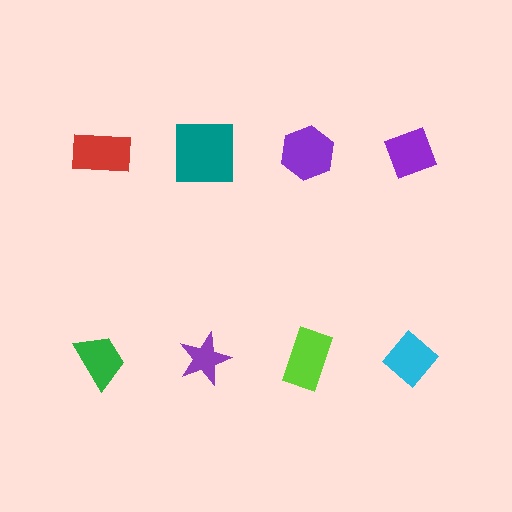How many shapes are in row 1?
4 shapes.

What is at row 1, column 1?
A red rectangle.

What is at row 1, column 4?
A purple diamond.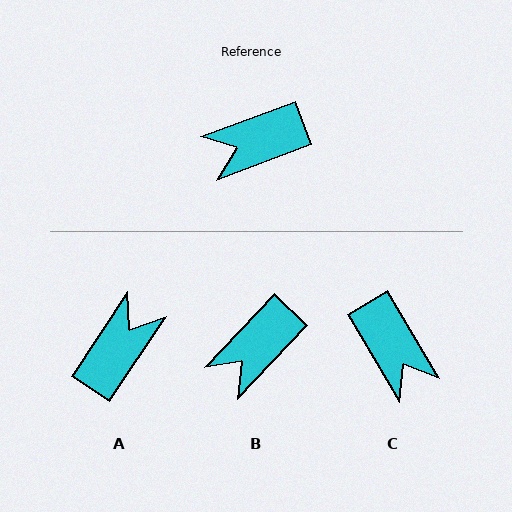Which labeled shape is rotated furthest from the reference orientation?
A, about 144 degrees away.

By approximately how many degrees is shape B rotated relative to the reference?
Approximately 26 degrees counter-clockwise.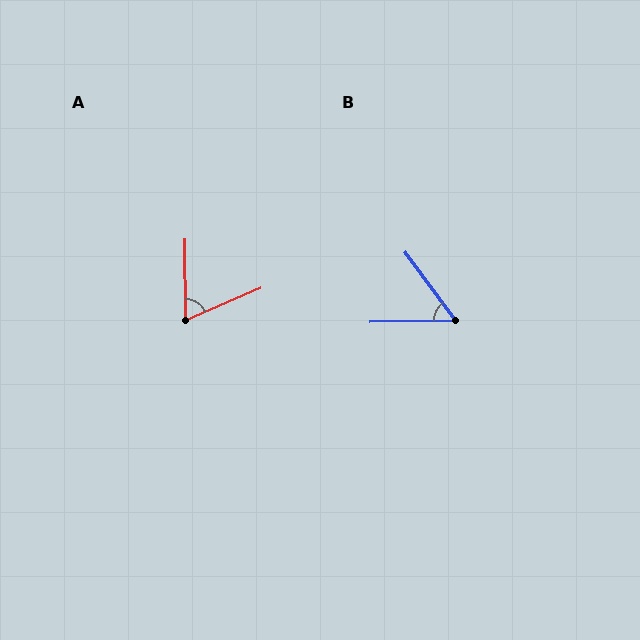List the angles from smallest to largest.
B (55°), A (67°).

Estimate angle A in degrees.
Approximately 67 degrees.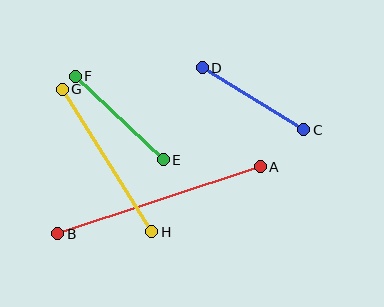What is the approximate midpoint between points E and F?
The midpoint is at approximately (119, 118) pixels.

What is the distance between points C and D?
The distance is approximately 119 pixels.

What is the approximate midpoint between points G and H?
The midpoint is at approximately (107, 161) pixels.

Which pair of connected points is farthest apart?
Points A and B are farthest apart.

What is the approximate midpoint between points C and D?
The midpoint is at approximately (253, 99) pixels.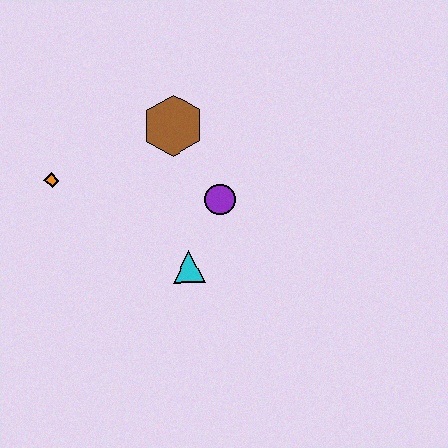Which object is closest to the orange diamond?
The brown hexagon is closest to the orange diamond.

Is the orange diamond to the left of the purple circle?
Yes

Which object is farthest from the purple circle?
The orange diamond is farthest from the purple circle.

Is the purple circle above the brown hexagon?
No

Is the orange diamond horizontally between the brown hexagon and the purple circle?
No